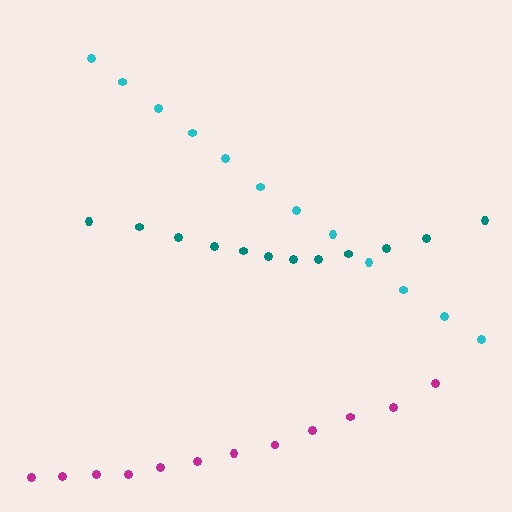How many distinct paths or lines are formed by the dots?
There are 3 distinct paths.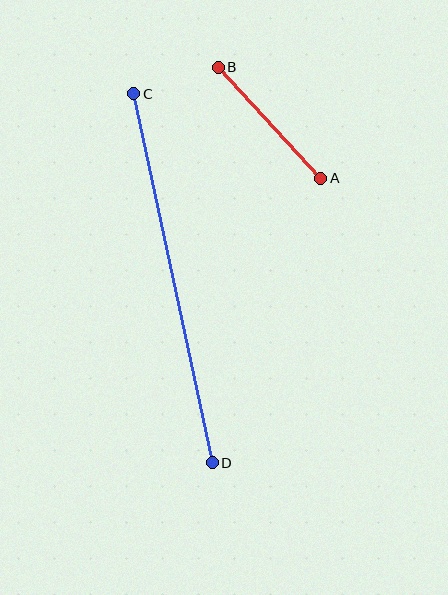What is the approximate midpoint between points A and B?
The midpoint is at approximately (269, 123) pixels.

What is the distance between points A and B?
The distance is approximately 151 pixels.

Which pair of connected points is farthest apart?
Points C and D are farthest apart.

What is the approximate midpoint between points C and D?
The midpoint is at approximately (173, 278) pixels.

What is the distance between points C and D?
The distance is approximately 378 pixels.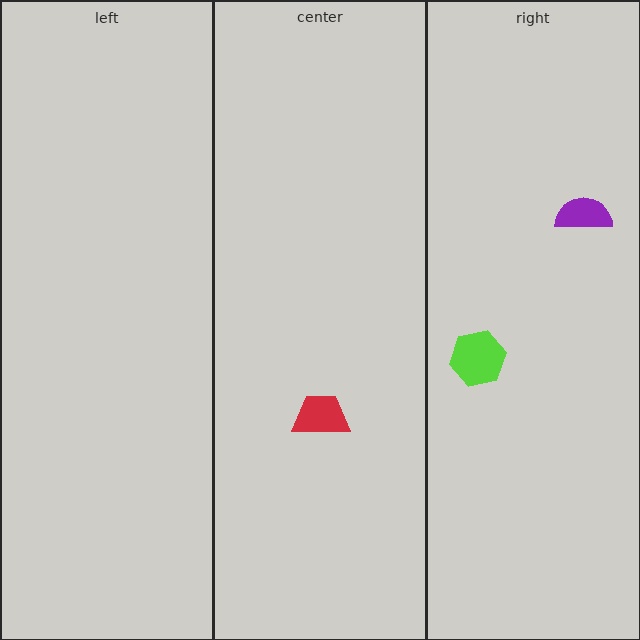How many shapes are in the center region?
1.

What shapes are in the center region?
The red trapezoid.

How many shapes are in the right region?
2.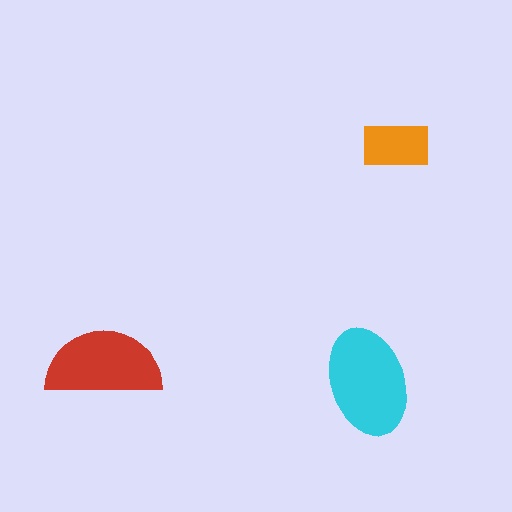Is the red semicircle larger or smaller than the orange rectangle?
Larger.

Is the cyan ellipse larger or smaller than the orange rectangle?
Larger.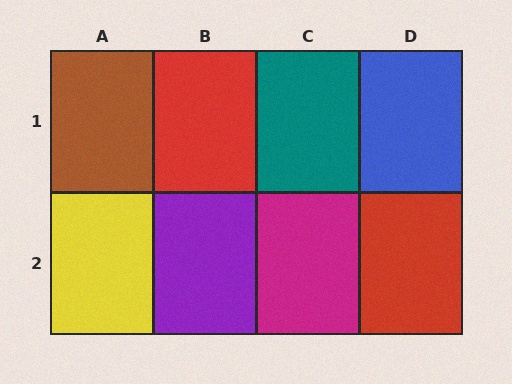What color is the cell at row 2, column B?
Purple.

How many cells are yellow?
1 cell is yellow.